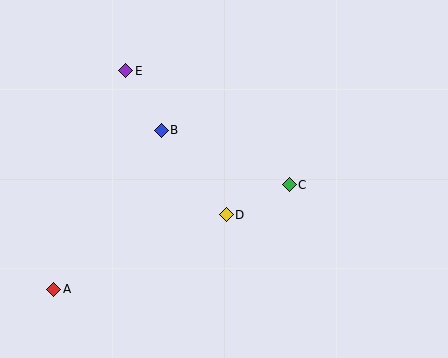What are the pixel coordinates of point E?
Point E is at (126, 71).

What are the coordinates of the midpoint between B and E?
The midpoint between B and E is at (144, 100).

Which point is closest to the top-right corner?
Point C is closest to the top-right corner.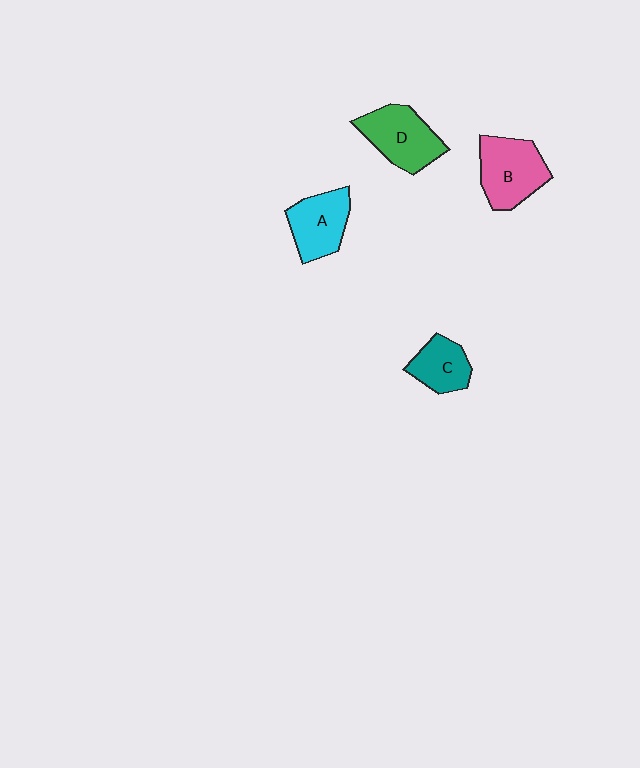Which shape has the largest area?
Shape B (pink).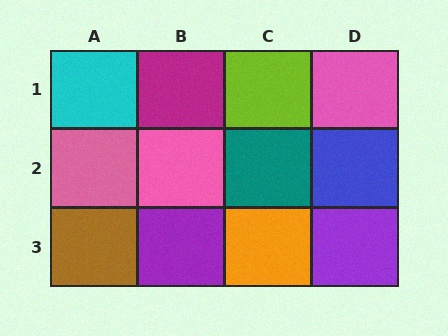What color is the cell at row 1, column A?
Cyan.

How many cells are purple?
2 cells are purple.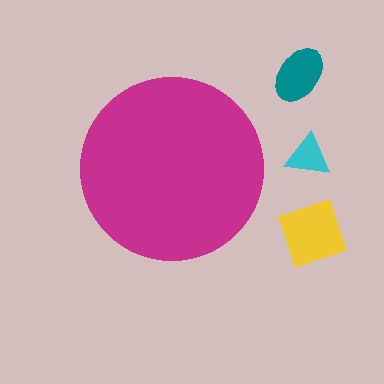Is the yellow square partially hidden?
No, the yellow square is fully visible.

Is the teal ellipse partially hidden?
No, the teal ellipse is fully visible.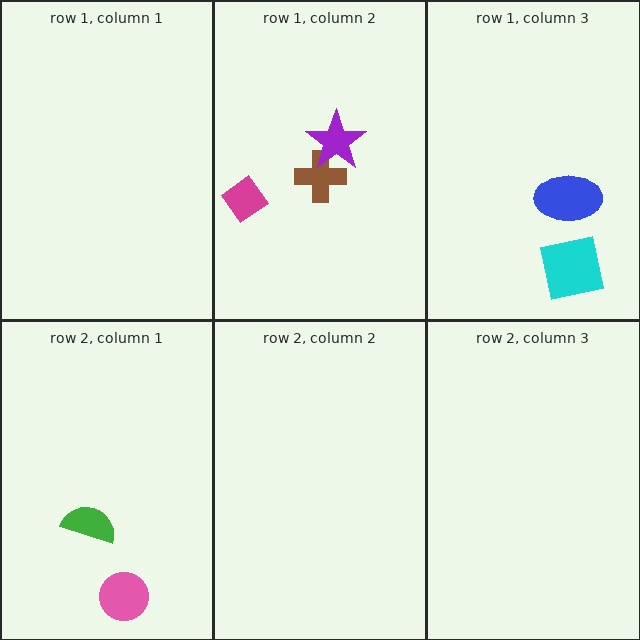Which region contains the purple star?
The row 1, column 2 region.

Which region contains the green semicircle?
The row 2, column 1 region.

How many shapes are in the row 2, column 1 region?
2.